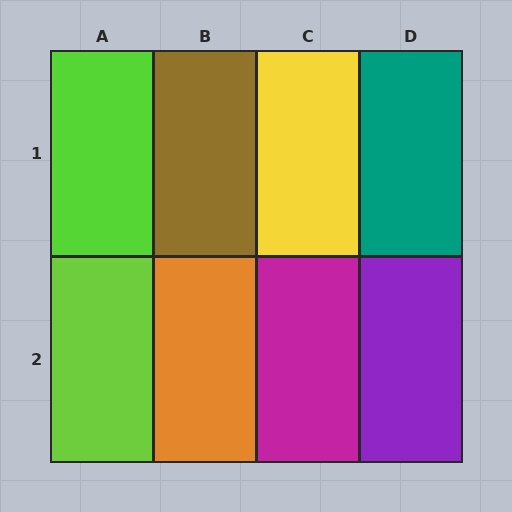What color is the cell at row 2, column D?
Purple.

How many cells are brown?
1 cell is brown.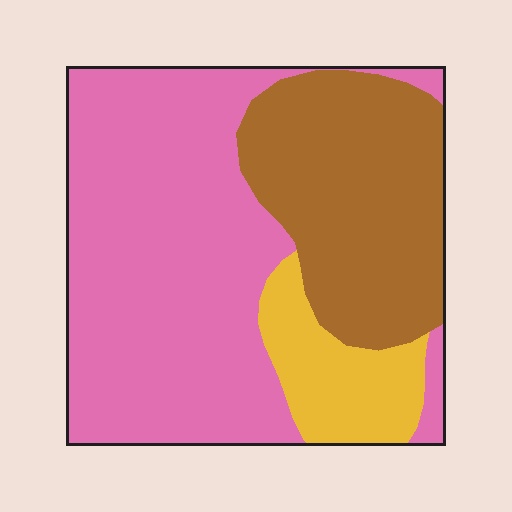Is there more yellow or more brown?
Brown.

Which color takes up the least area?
Yellow, at roughly 10%.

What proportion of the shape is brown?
Brown covers roughly 30% of the shape.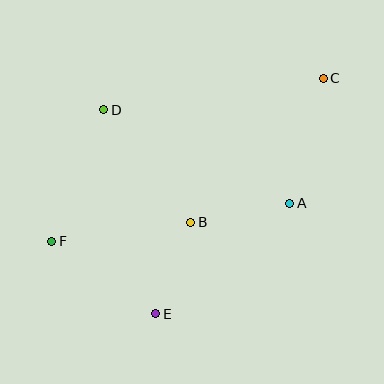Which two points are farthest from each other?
Points C and F are farthest from each other.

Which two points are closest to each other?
Points B and E are closest to each other.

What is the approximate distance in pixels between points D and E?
The distance between D and E is approximately 211 pixels.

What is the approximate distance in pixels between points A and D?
The distance between A and D is approximately 209 pixels.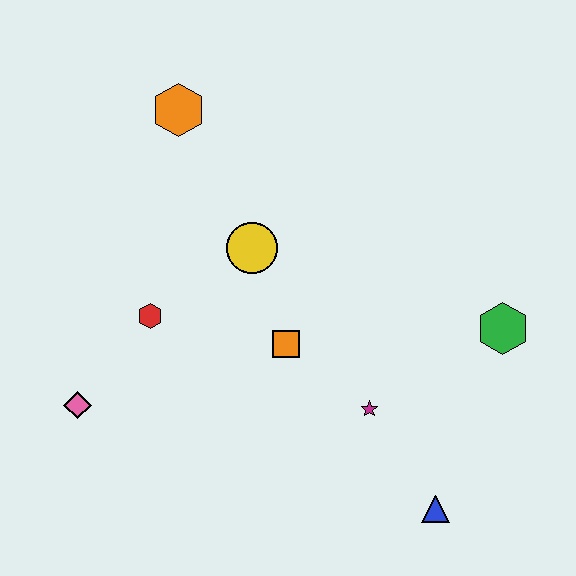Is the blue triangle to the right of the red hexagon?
Yes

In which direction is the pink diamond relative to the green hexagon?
The pink diamond is to the left of the green hexagon.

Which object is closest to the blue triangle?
The magenta star is closest to the blue triangle.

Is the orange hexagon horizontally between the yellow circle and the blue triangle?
No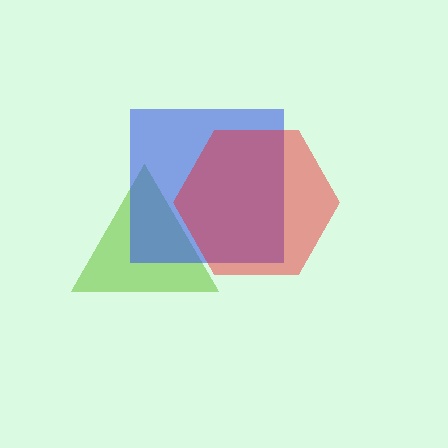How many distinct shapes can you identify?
There are 3 distinct shapes: a lime triangle, a blue square, a red hexagon.